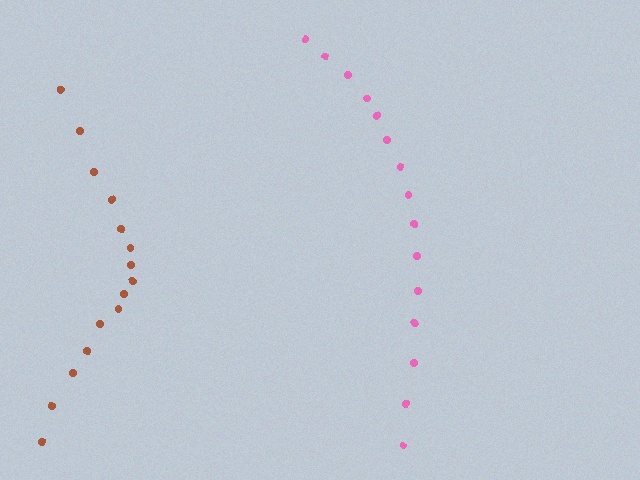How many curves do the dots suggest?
There are 2 distinct paths.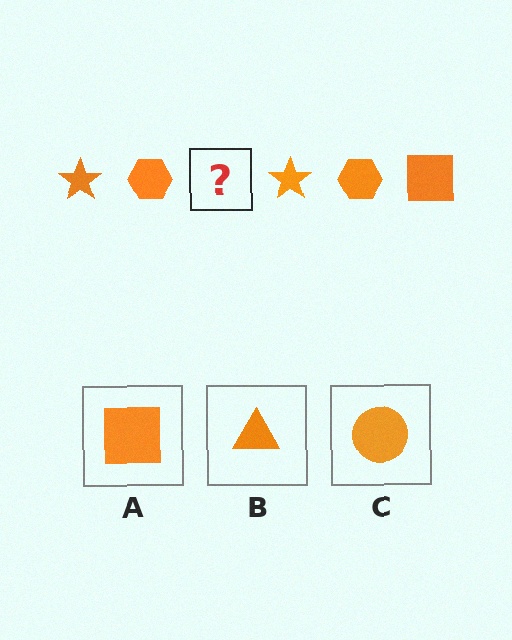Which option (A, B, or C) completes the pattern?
A.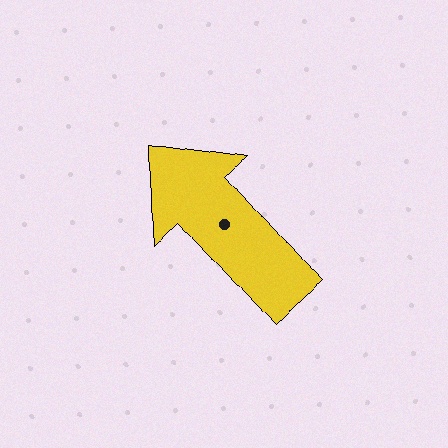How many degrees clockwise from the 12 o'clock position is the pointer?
Approximately 318 degrees.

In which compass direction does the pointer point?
Northwest.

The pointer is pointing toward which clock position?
Roughly 11 o'clock.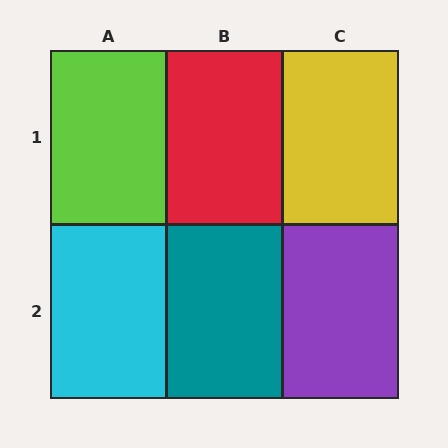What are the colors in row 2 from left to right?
Cyan, teal, purple.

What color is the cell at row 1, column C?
Yellow.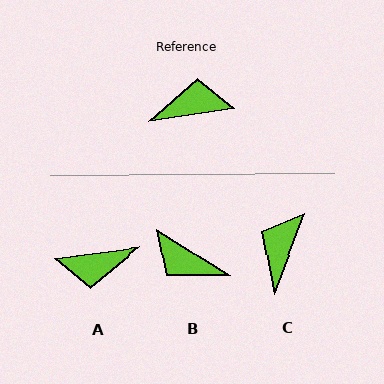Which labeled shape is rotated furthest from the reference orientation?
A, about 178 degrees away.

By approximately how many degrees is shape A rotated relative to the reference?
Approximately 178 degrees counter-clockwise.